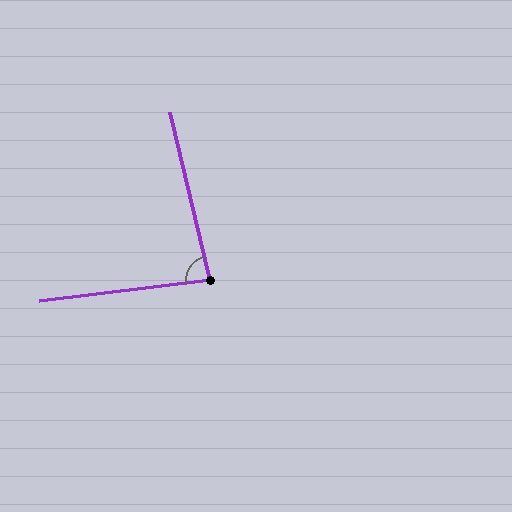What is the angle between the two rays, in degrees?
Approximately 83 degrees.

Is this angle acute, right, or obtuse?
It is acute.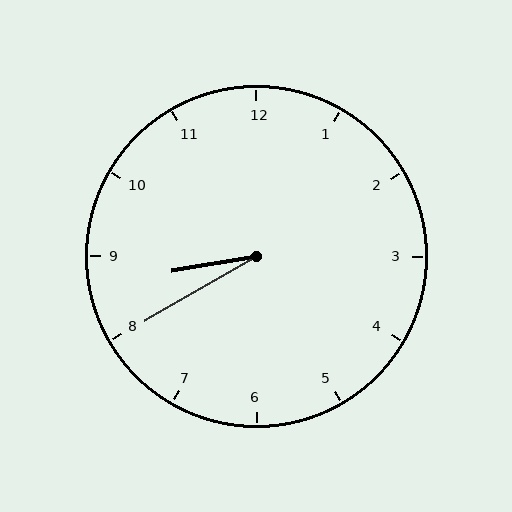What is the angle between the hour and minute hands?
Approximately 20 degrees.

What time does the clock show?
8:40.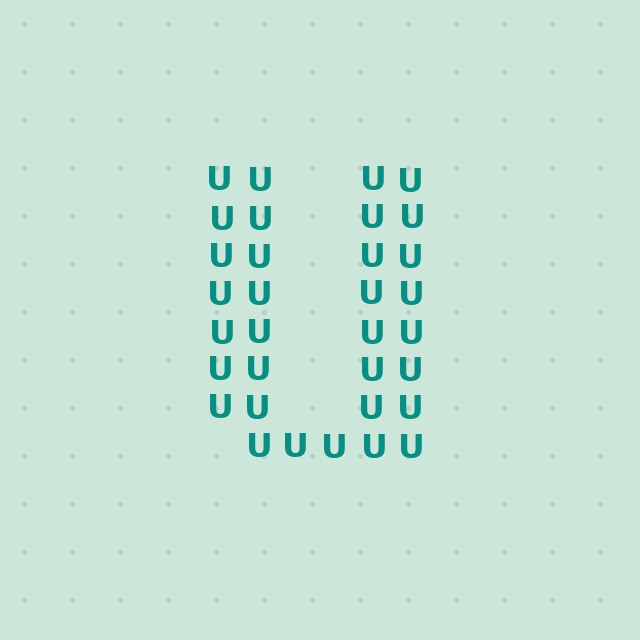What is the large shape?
The large shape is the letter U.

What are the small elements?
The small elements are letter U's.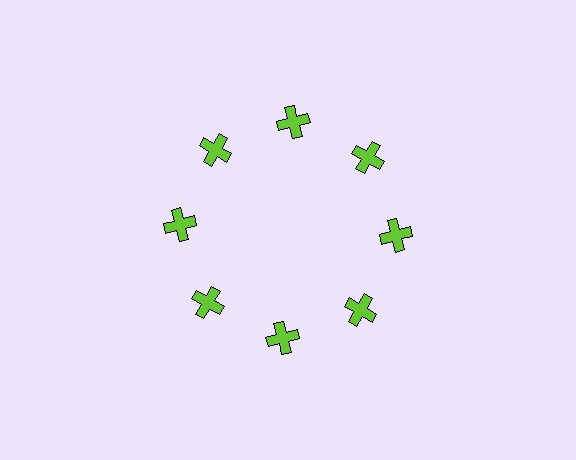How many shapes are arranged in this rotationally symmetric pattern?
There are 8 shapes, arranged in 8 groups of 1.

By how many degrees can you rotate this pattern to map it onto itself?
The pattern maps onto itself every 45 degrees of rotation.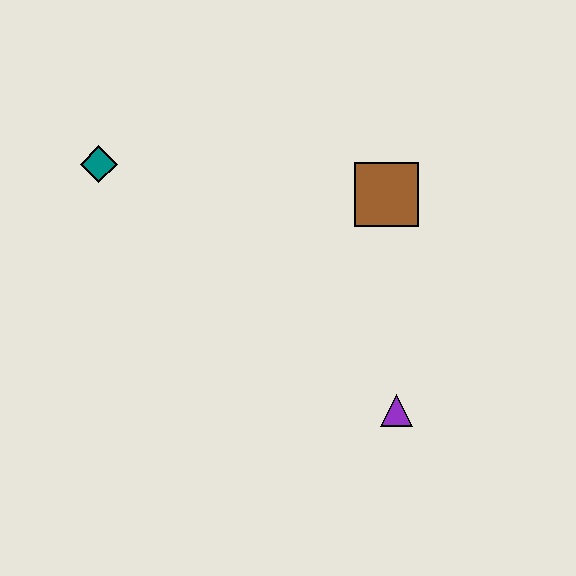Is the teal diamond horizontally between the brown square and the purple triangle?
No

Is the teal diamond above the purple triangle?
Yes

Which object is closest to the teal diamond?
The brown square is closest to the teal diamond.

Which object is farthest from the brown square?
The teal diamond is farthest from the brown square.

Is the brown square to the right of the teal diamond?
Yes